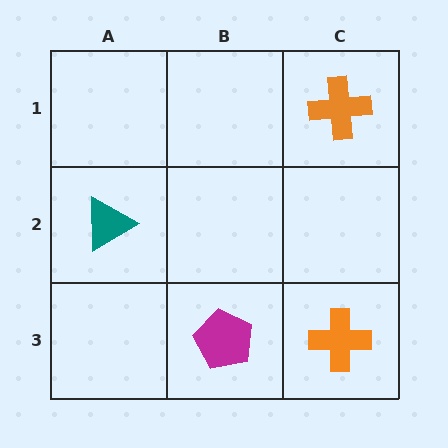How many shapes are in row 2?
1 shape.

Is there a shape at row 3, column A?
No, that cell is empty.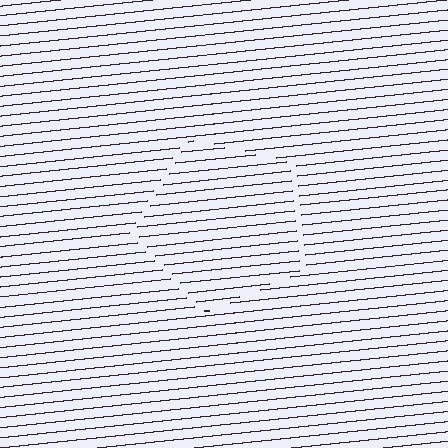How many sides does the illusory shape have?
5 sides — the line-ends trace a pentagon.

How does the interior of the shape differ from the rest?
The interior of the shape contains the same grating, shifted by half a period — the contour is defined by the phase discontinuity where line-ends from the inner and outer gratings abut.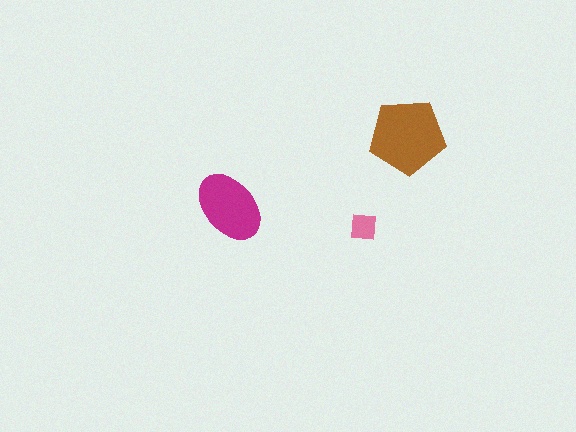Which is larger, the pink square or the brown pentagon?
The brown pentagon.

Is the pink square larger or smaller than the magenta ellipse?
Smaller.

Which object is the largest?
The brown pentagon.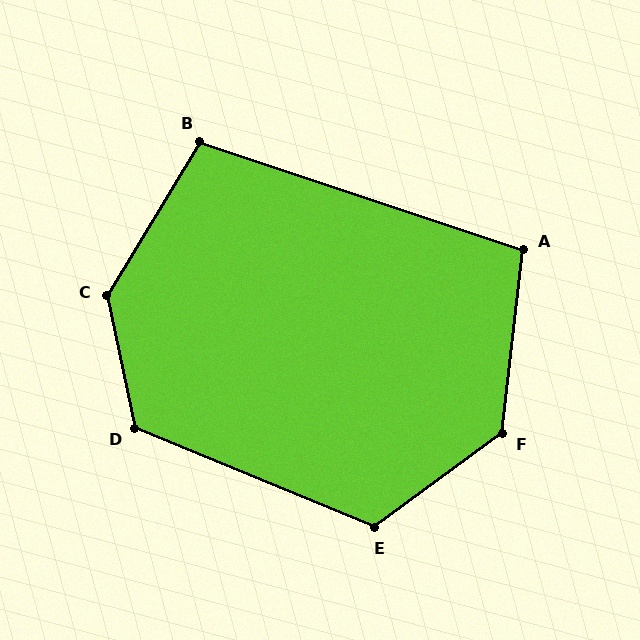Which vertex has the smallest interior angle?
A, at approximately 102 degrees.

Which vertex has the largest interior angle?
C, at approximately 137 degrees.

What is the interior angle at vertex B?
Approximately 103 degrees (obtuse).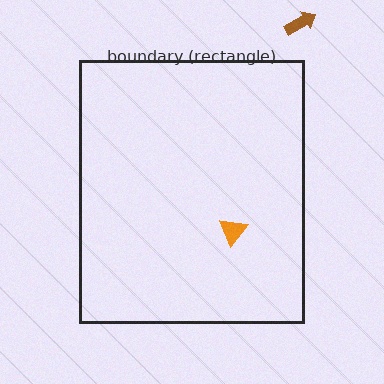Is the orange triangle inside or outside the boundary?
Inside.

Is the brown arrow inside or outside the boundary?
Outside.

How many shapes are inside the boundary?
1 inside, 1 outside.